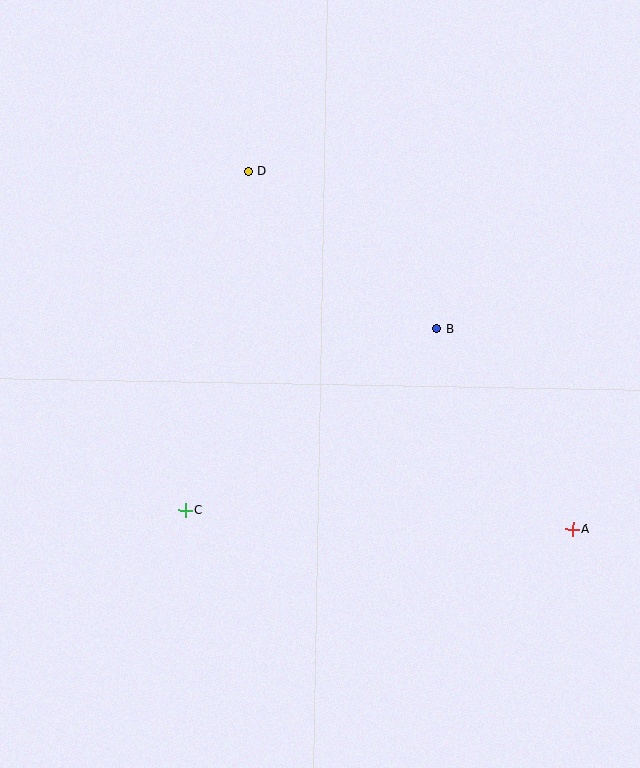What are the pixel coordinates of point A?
Point A is at (573, 529).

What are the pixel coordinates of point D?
Point D is at (248, 171).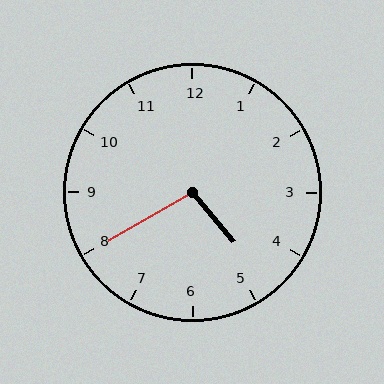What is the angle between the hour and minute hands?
Approximately 100 degrees.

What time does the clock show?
4:40.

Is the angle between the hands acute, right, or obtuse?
It is obtuse.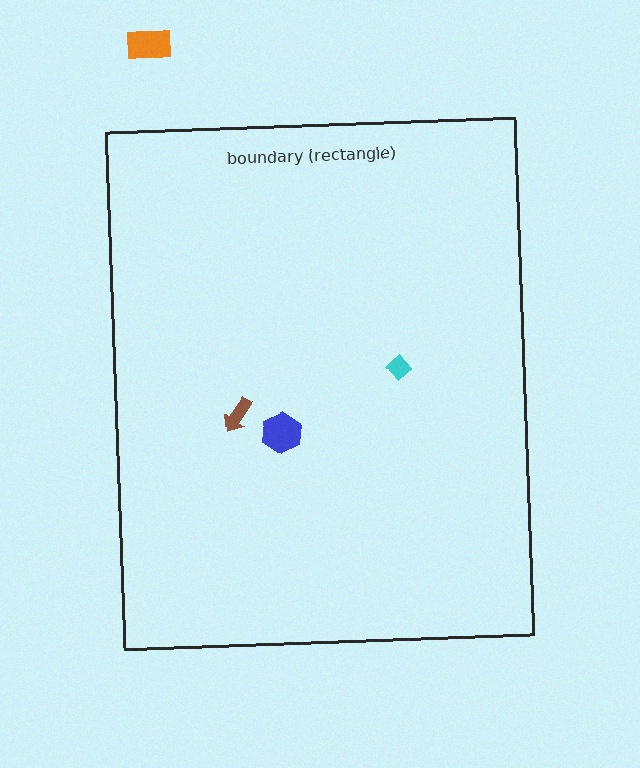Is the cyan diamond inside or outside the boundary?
Inside.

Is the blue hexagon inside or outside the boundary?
Inside.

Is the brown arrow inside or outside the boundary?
Inside.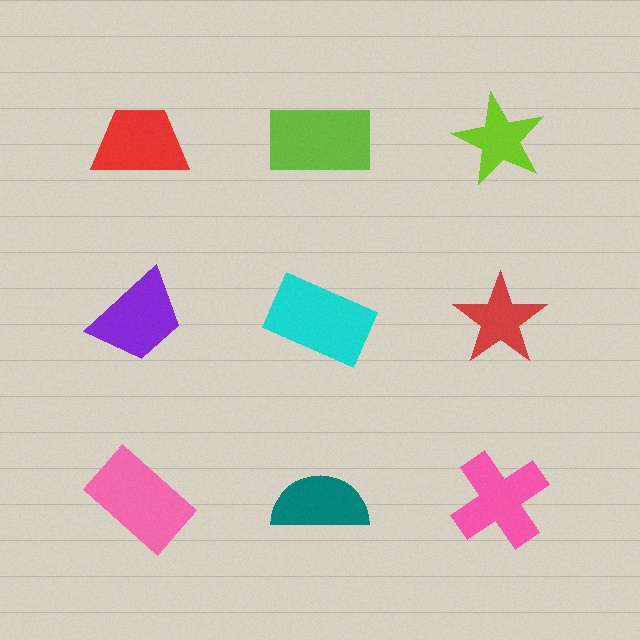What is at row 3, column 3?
A pink cross.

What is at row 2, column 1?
A purple trapezoid.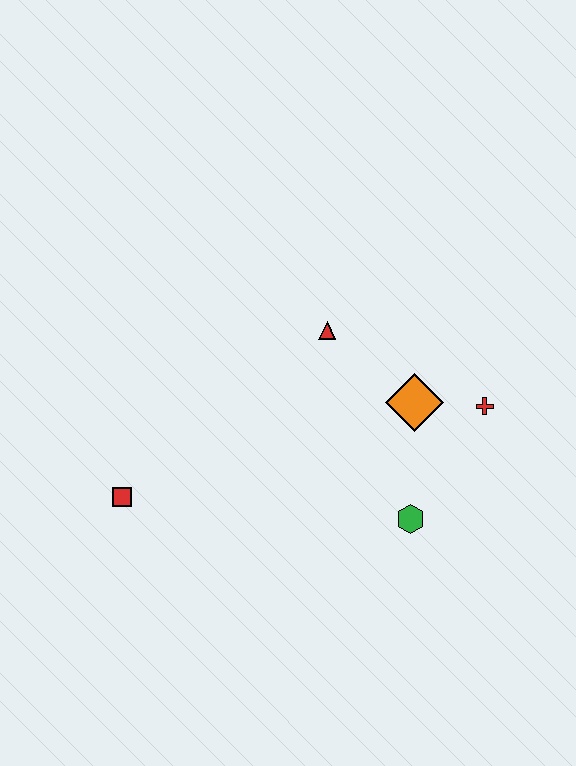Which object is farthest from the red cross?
The red square is farthest from the red cross.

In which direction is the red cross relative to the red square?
The red cross is to the right of the red square.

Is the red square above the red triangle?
No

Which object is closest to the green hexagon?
The orange diamond is closest to the green hexagon.